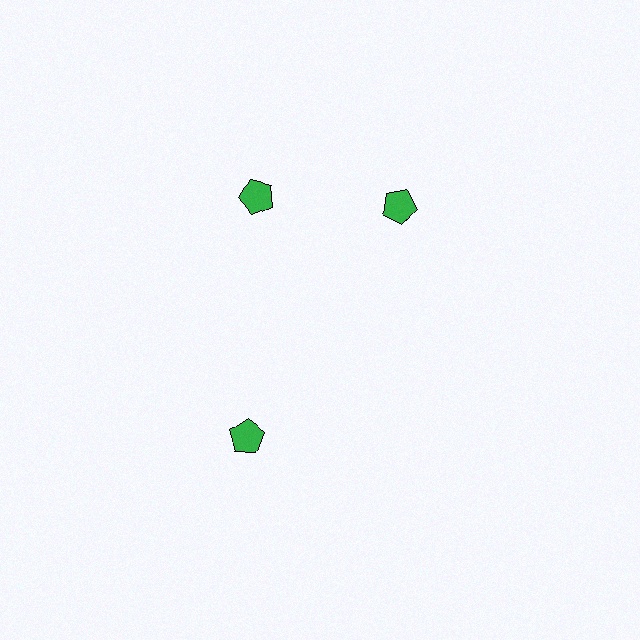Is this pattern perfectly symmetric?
No. The 3 green pentagons are arranged in a ring, but one element near the 3 o'clock position is rotated out of alignment along the ring, breaking the 3-fold rotational symmetry.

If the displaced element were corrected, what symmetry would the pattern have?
It would have 3-fold rotational symmetry — the pattern would map onto itself every 120 degrees.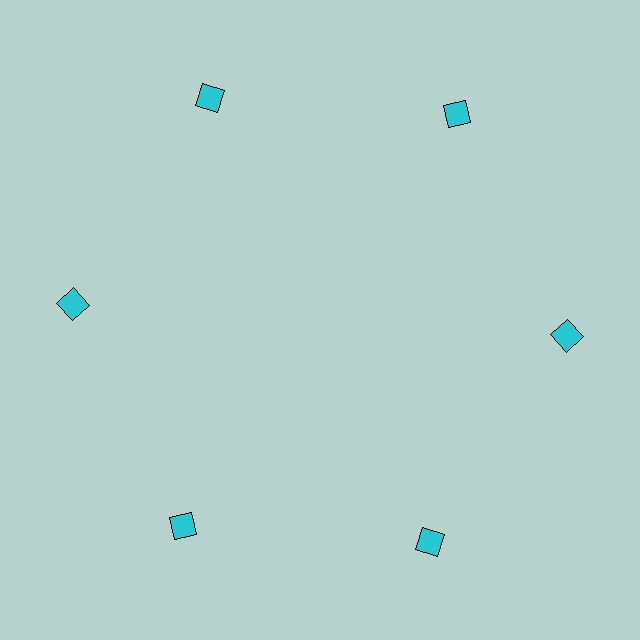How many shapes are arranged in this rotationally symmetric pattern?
There are 6 shapes, arranged in 6 groups of 1.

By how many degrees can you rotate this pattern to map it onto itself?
The pattern maps onto itself every 60 degrees of rotation.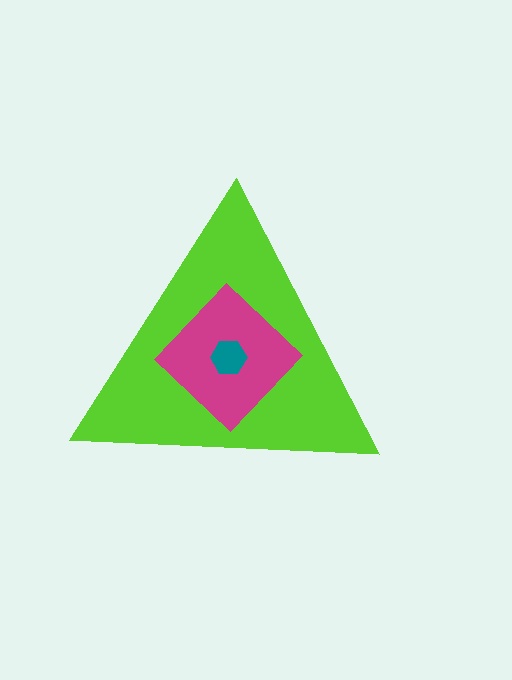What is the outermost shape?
The lime triangle.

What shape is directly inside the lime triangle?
The magenta diamond.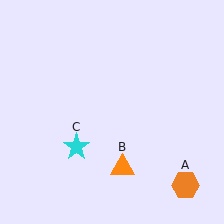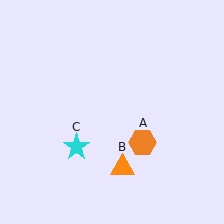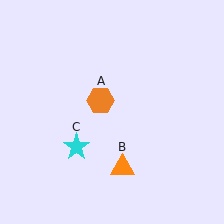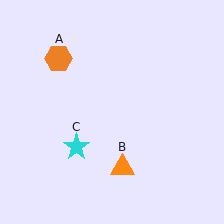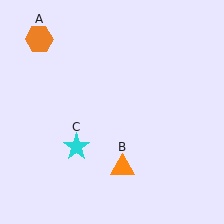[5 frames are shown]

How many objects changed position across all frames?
1 object changed position: orange hexagon (object A).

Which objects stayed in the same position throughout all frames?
Orange triangle (object B) and cyan star (object C) remained stationary.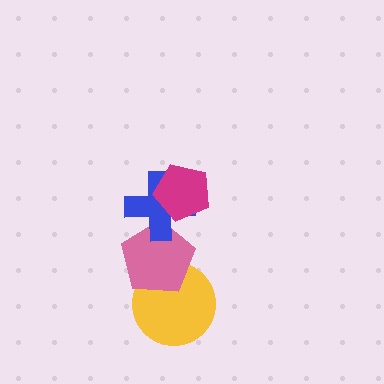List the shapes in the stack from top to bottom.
From top to bottom: the magenta pentagon, the blue cross, the pink pentagon, the yellow circle.